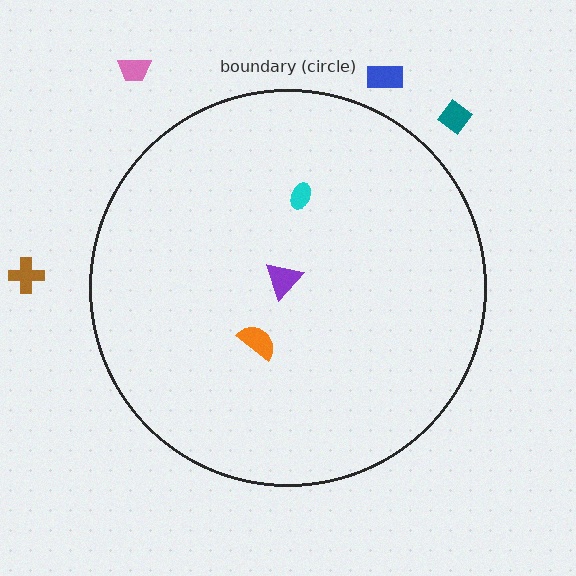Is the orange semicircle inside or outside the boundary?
Inside.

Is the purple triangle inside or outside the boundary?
Inside.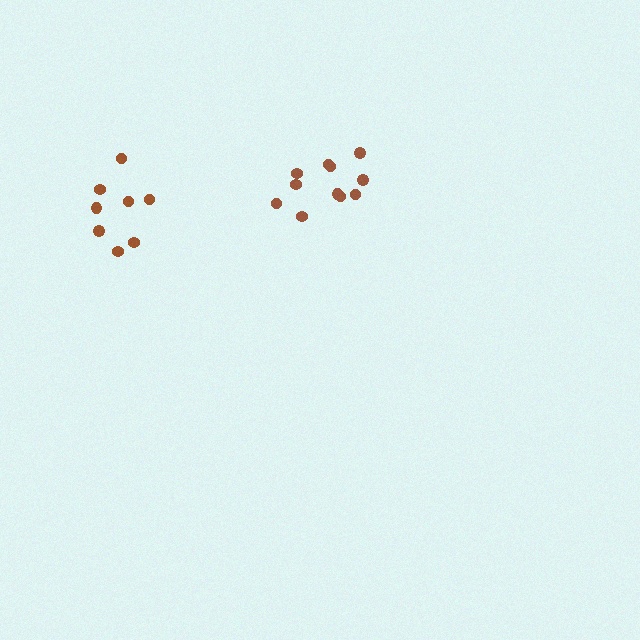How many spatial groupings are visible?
There are 2 spatial groupings.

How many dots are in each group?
Group 1: 11 dots, Group 2: 8 dots (19 total).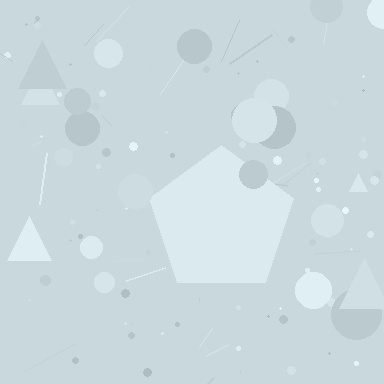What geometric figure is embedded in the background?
A pentagon is embedded in the background.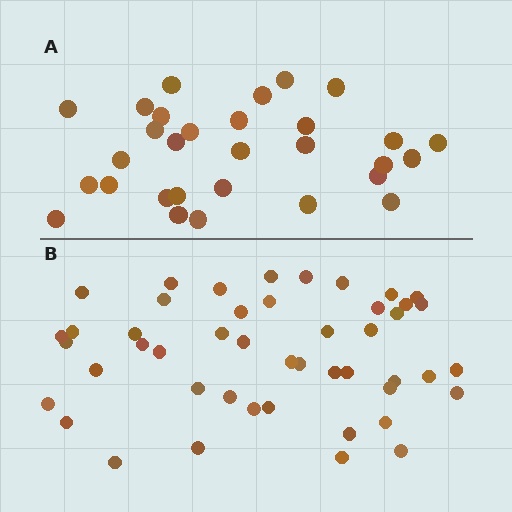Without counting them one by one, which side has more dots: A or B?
Region B (the bottom region) has more dots.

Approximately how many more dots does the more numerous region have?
Region B has approximately 15 more dots than region A.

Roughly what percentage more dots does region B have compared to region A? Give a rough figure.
About 55% more.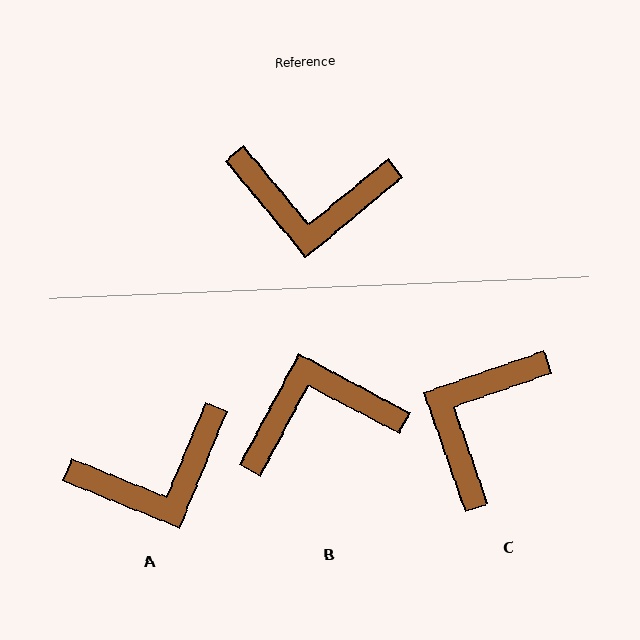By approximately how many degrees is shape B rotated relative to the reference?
Approximately 158 degrees clockwise.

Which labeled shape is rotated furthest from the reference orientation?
B, about 158 degrees away.